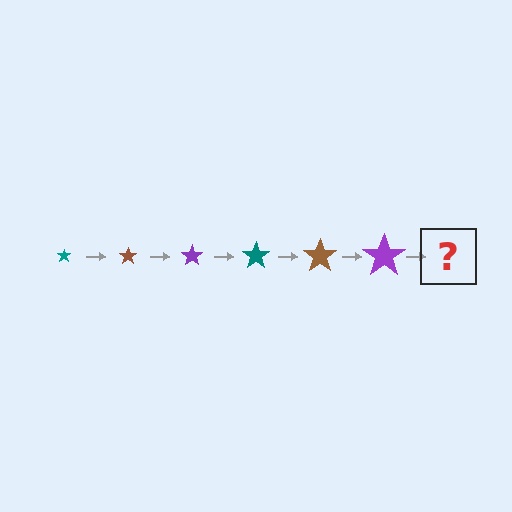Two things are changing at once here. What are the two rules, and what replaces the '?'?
The two rules are that the star grows larger each step and the color cycles through teal, brown, and purple. The '?' should be a teal star, larger than the previous one.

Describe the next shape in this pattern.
It should be a teal star, larger than the previous one.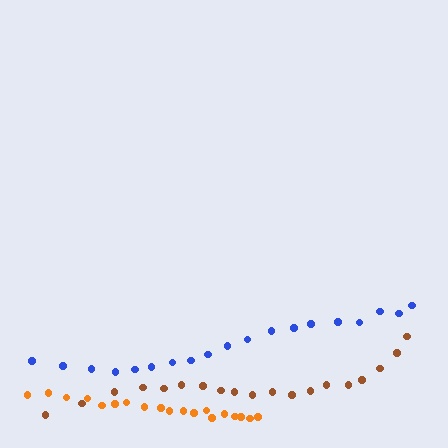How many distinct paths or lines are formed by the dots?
There are 3 distinct paths.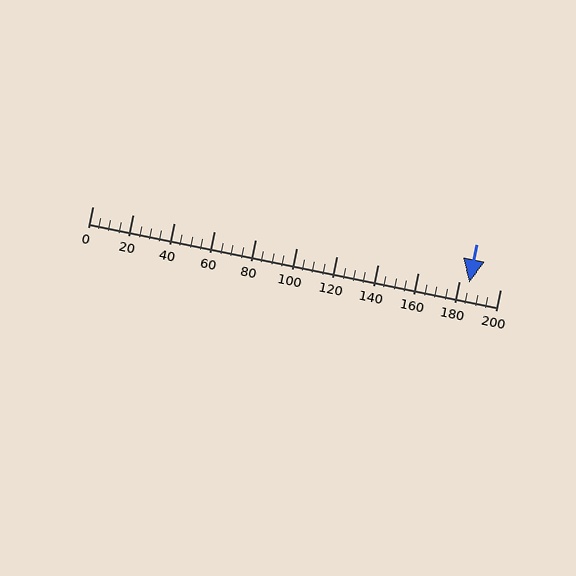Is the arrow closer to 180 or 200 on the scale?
The arrow is closer to 180.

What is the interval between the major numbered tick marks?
The major tick marks are spaced 20 units apart.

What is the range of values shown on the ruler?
The ruler shows values from 0 to 200.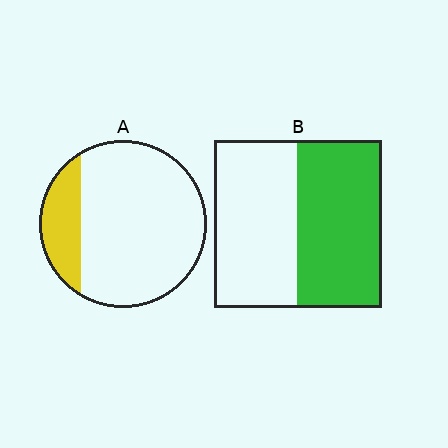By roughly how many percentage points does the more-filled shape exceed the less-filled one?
By roughly 30 percentage points (B over A).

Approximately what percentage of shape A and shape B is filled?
A is approximately 20% and B is approximately 50%.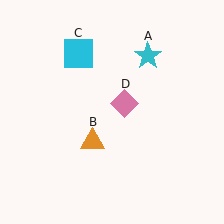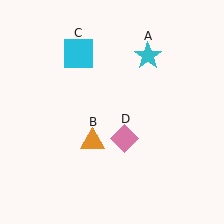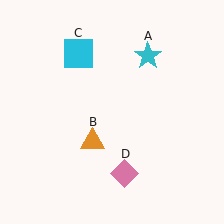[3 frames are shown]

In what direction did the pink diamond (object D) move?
The pink diamond (object D) moved down.